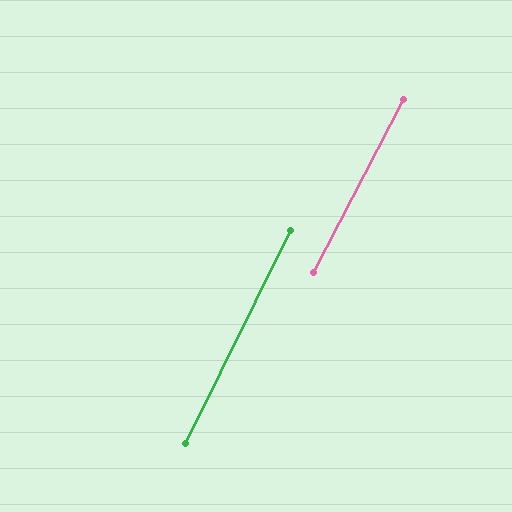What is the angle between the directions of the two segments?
Approximately 1 degree.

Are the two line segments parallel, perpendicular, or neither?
Parallel — their directions differ by only 1.2°.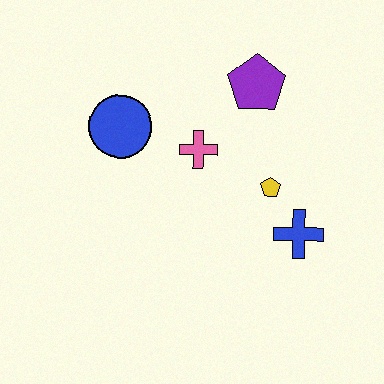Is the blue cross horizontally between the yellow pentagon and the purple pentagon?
No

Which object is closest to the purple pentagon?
The pink cross is closest to the purple pentagon.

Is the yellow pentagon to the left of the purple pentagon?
No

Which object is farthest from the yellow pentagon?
The blue circle is farthest from the yellow pentagon.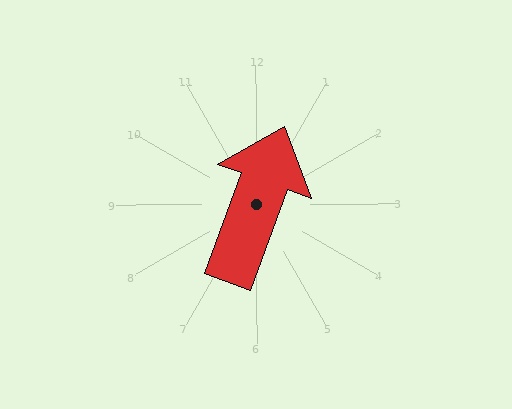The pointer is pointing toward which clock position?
Roughly 1 o'clock.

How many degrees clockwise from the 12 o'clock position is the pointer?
Approximately 20 degrees.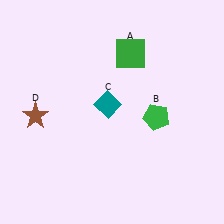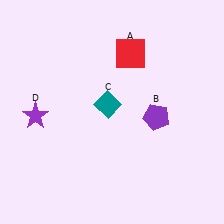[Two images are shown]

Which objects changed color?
A changed from green to red. B changed from green to purple. D changed from brown to purple.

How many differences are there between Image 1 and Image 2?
There are 3 differences between the two images.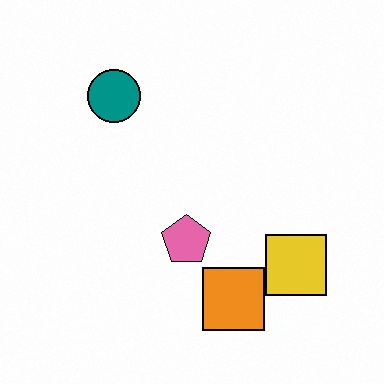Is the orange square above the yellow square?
No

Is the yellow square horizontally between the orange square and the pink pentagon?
No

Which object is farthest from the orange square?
The teal circle is farthest from the orange square.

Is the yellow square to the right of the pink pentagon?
Yes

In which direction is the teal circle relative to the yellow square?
The teal circle is to the left of the yellow square.